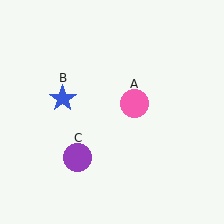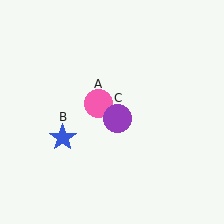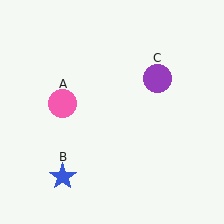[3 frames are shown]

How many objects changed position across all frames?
3 objects changed position: pink circle (object A), blue star (object B), purple circle (object C).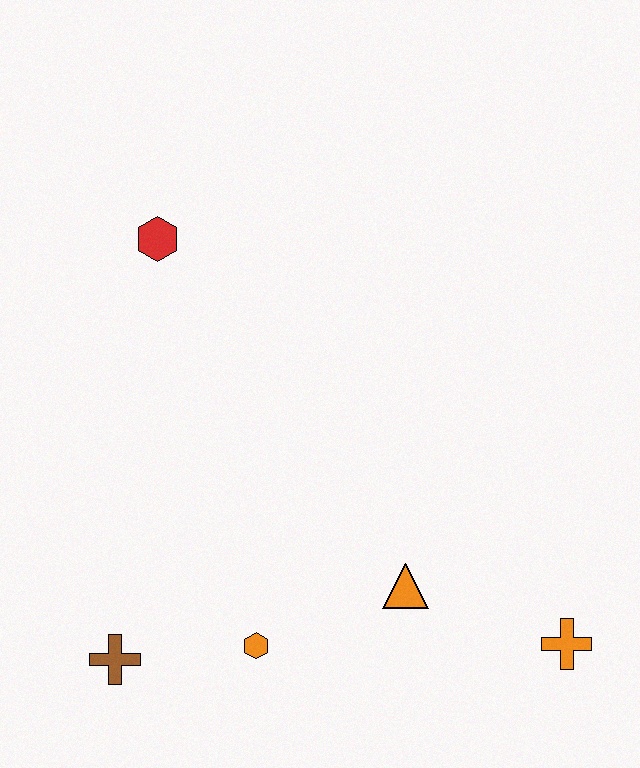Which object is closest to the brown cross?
The orange hexagon is closest to the brown cross.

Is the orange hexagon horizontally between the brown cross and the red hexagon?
No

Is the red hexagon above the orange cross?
Yes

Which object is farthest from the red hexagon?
The orange cross is farthest from the red hexagon.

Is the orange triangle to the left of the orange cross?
Yes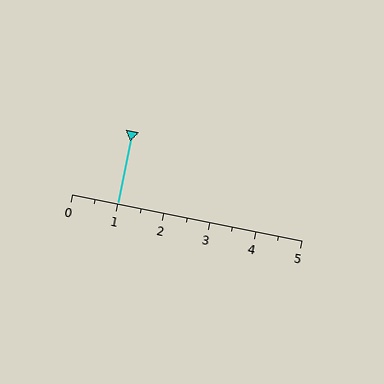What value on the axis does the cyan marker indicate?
The marker indicates approximately 1.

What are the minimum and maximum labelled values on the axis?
The axis runs from 0 to 5.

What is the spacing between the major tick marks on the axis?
The major ticks are spaced 1 apart.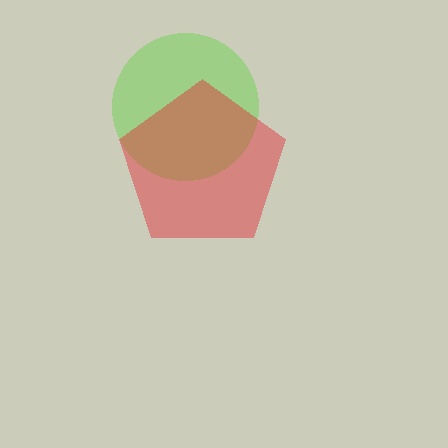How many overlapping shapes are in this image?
There are 2 overlapping shapes in the image.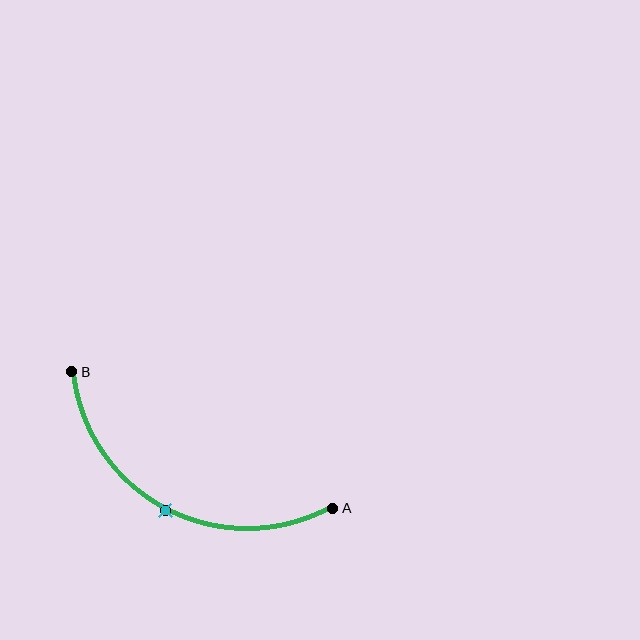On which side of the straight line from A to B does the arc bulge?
The arc bulges below the straight line connecting A and B.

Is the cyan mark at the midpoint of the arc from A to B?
Yes. The cyan mark lies on the arc at equal arc-length from both A and B — it is the arc midpoint.